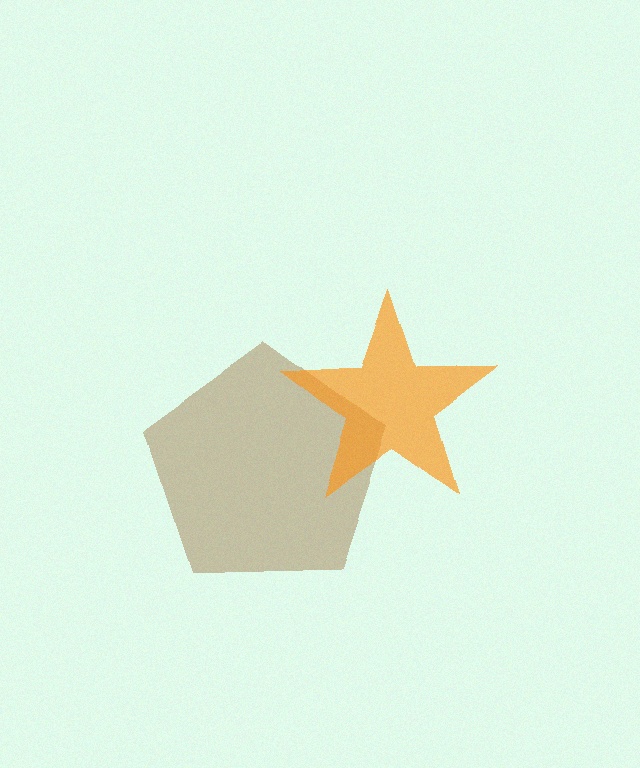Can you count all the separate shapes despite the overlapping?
Yes, there are 2 separate shapes.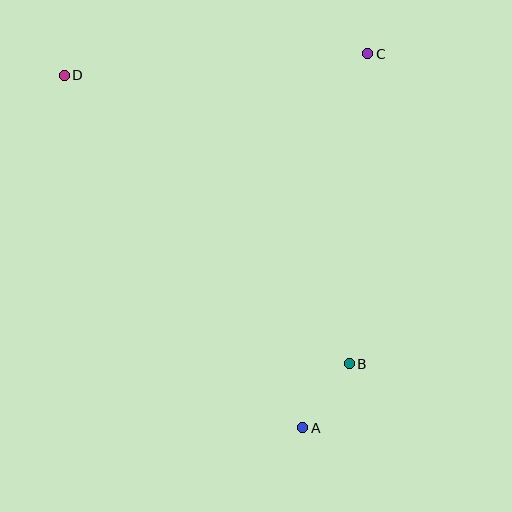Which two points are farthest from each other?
Points A and D are farthest from each other.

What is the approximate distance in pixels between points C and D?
The distance between C and D is approximately 304 pixels.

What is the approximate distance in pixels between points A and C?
The distance between A and C is approximately 380 pixels.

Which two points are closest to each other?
Points A and B are closest to each other.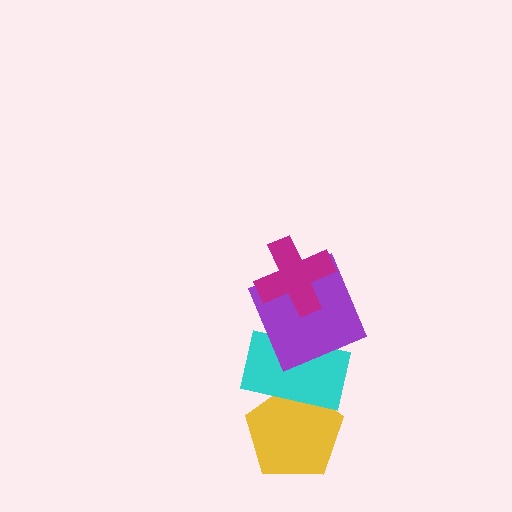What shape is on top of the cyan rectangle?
The purple square is on top of the cyan rectangle.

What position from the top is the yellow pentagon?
The yellow pentagon is 4th from the top.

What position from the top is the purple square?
The purple square is 2nd from the top.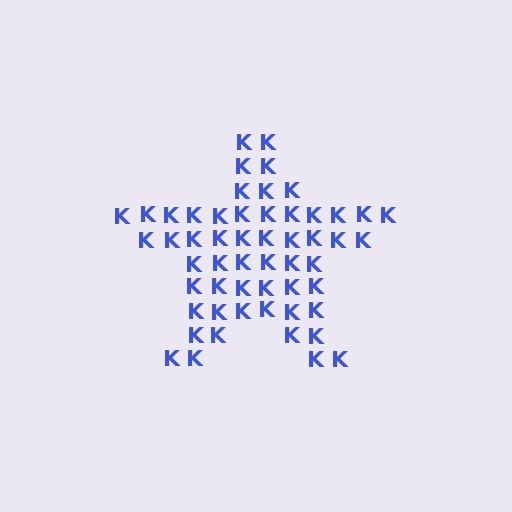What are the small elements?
The small elements are letter K's.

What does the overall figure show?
The overall figure shows a star.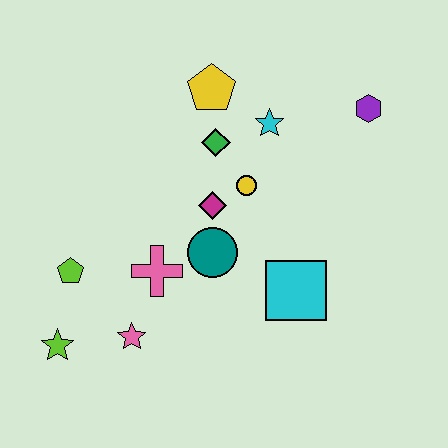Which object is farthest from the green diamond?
The lime star is farthest from the green diamond.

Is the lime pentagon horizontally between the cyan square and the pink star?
No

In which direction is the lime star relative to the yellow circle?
The lime star is to the left of the yellow circle.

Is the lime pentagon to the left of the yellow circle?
Yes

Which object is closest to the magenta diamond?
The yellow circle is closest to the magenta diamond.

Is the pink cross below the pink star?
No